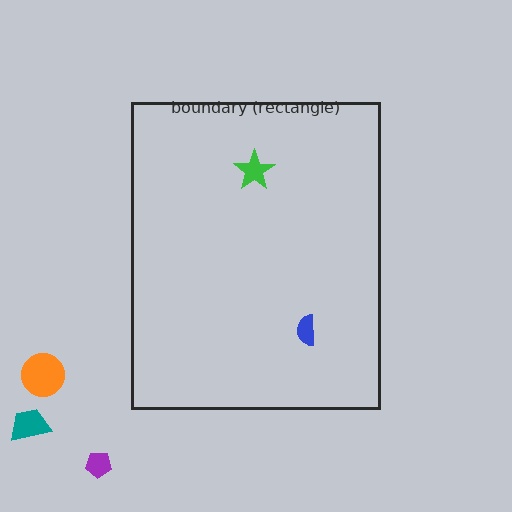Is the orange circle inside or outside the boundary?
Outside.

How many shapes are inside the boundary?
2 inside, 3 outside.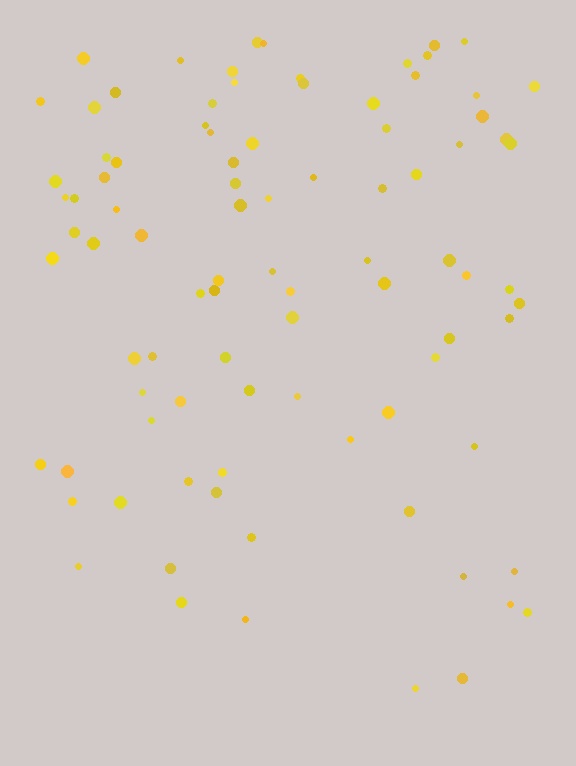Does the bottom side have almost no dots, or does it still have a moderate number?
Still a moderate number, just noticeably fewer than the top.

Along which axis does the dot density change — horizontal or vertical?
Vertical.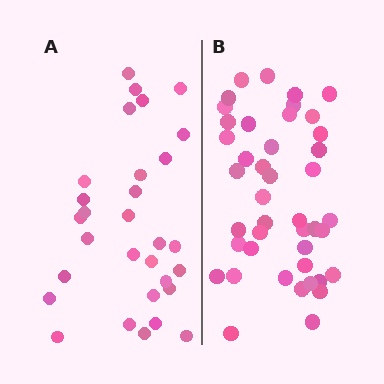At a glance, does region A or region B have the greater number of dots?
Region B (the right region) has more dots.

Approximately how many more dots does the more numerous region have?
Region B has approximately 15 more dots than region A.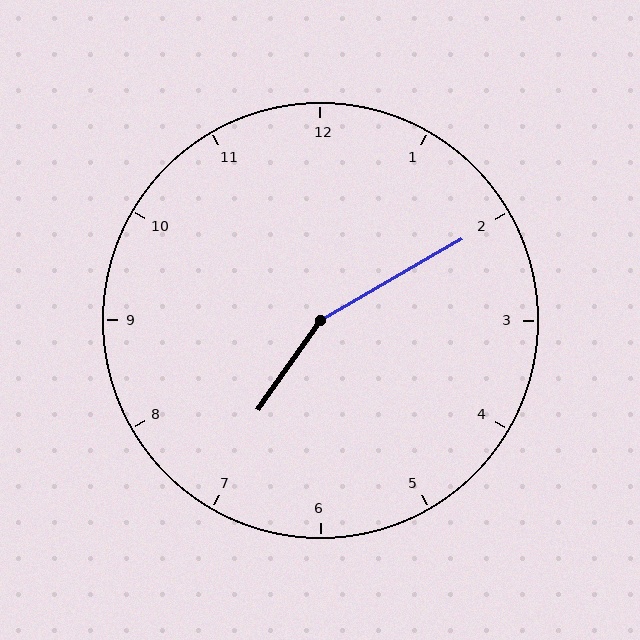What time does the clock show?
7:10.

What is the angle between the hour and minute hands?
Approximately 155 degrees.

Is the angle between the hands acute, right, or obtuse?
It is obtuse.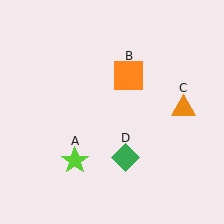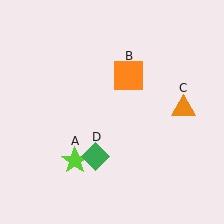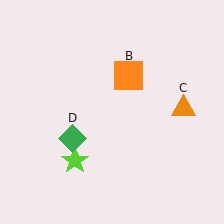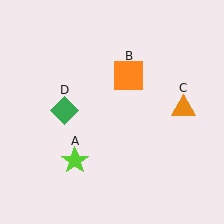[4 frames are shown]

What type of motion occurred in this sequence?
The green diamond (object D) rotated clockwise around the center of the scene.